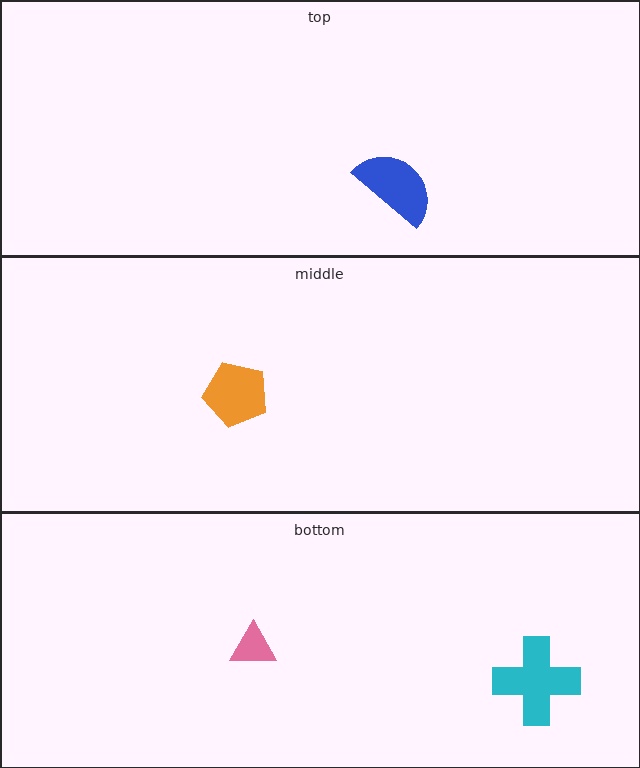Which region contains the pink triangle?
The bottom region.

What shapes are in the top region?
The blue semicircle.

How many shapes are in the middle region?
1.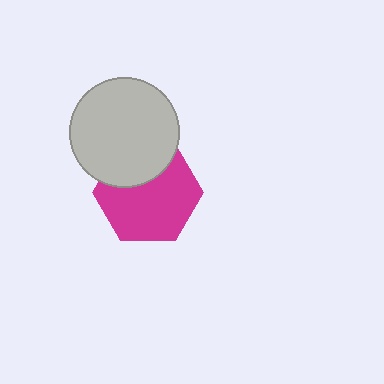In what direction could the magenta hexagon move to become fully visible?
The magenta hexagon could move down. That would shift it out from behind the light gray circle entirely.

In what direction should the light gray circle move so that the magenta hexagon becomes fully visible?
The light gray circle should move up. That is the shortest direction to clear the overlap and leave the magenta hexagon fully visible.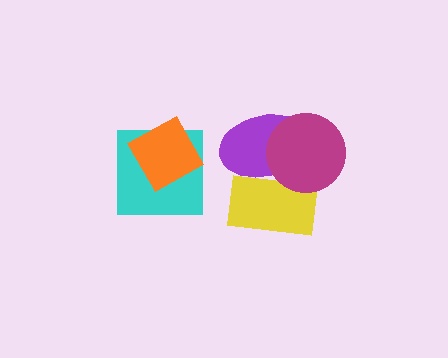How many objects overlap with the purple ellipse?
2 objects overlap with the purple ellipse.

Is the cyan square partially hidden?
Yes, it is partially covered by another shape.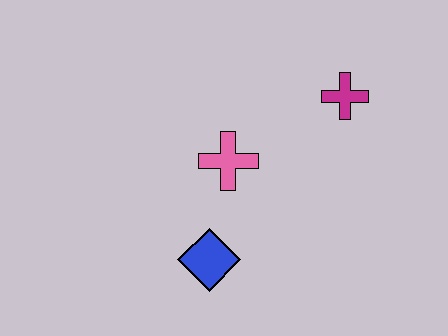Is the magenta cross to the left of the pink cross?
No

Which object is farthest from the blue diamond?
The magenta cross is farthest from the blue diamond.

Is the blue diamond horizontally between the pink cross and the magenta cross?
No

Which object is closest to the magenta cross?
The pink cross is closest to the magenta cross.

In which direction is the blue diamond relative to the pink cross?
The blue diamond is below the pink cross.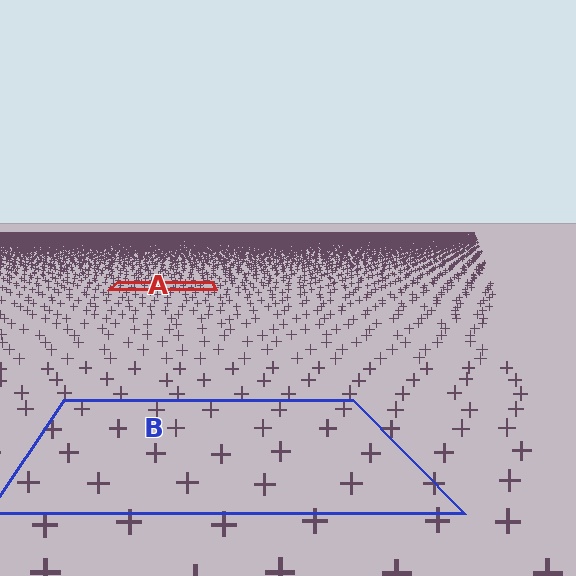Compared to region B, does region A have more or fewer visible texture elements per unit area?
Region A has more texture elements per unit area — they are packed more densely because it is farther away.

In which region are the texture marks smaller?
The texture marks are smaller in region A, because it is farther away.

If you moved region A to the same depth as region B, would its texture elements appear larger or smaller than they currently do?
They would appear larger. At a closer depth, the same texture elements are projected at a bigger on-screen size.